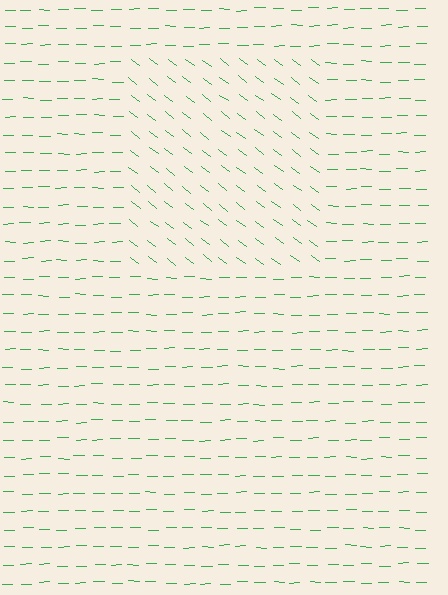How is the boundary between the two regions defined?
The boundary is defined purely by a change in line orientation (approximately 38 degrees difference). All lines are the same color and thickness.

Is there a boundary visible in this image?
Yes, there is a texture boundary formed by a change in line orientation.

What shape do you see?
I see a rectangle.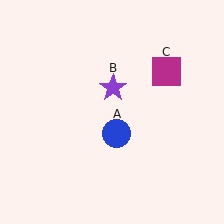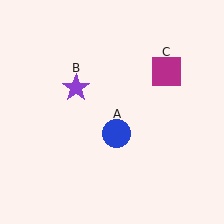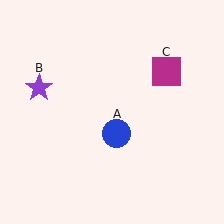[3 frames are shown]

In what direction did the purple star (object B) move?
The purple star (object B) moved left.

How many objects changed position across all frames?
1 object changed position: purple star (object B).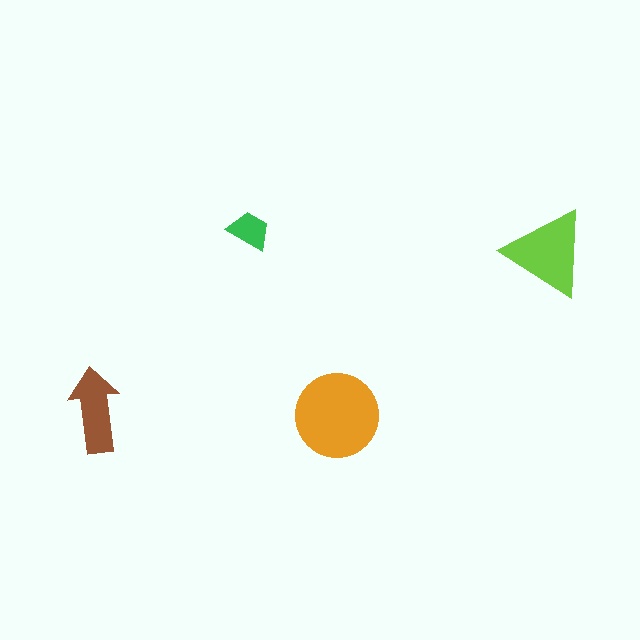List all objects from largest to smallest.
The orange circle, the lime triangle, the brown arrow, the green trapezoid.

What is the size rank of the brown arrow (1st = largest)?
3rd.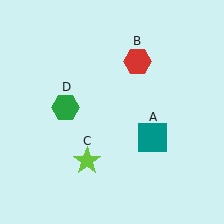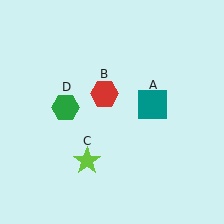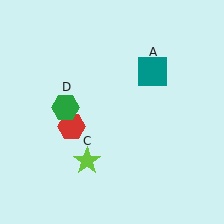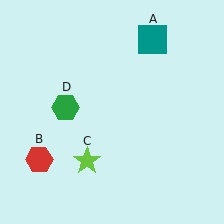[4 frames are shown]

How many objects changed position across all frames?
2 objects changed position: teal square (object A), red hexagon (object B).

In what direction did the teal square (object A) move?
The teal square (object A) moved up.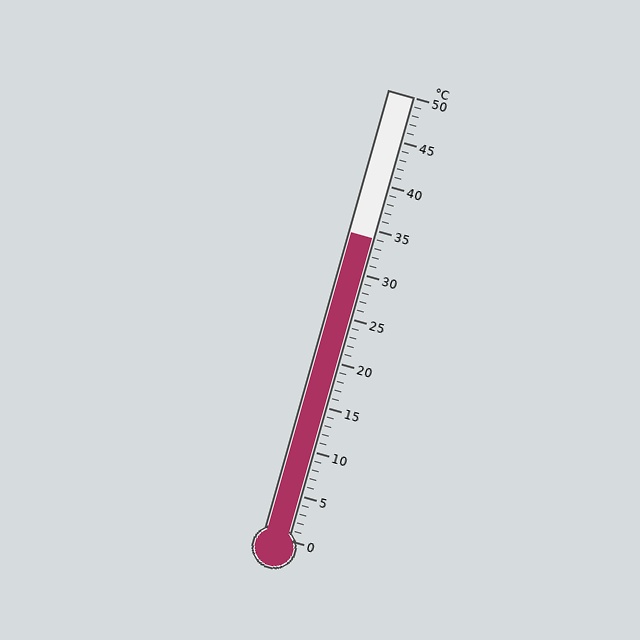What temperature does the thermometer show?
The thermometer shows approximately 34°C.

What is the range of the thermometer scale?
The thermometer scale ranges from 0°C to 50°C.